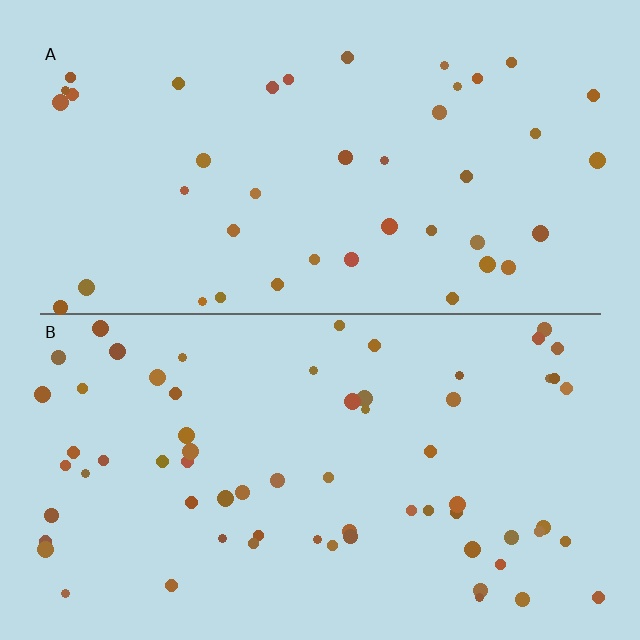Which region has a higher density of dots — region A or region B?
B (the bottom).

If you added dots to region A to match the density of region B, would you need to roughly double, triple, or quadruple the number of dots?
Approximately double.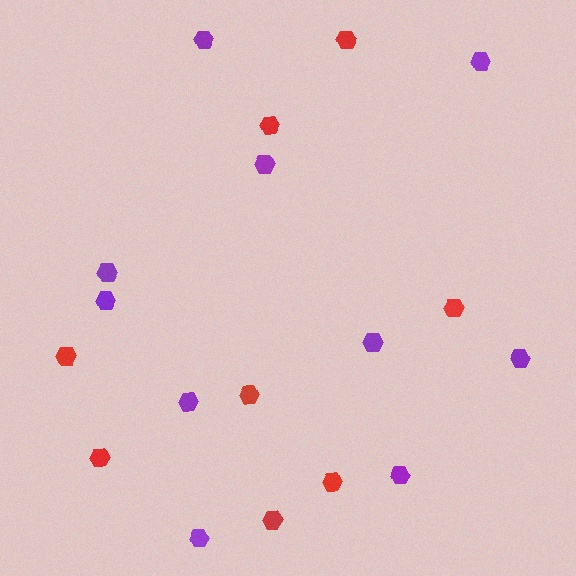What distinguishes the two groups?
There are 2 groups: one group of purple hexagons (10) and one group of red hexagons (8).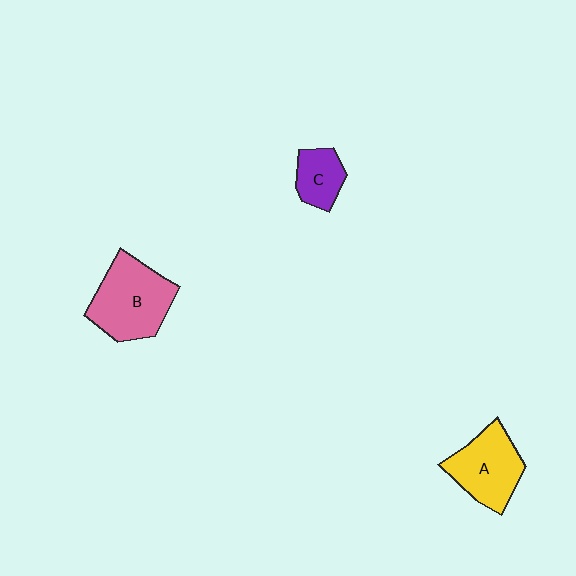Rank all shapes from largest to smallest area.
From largest to smallest: B (pink), A (yellow), C (purple).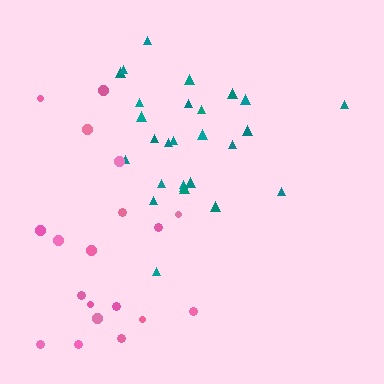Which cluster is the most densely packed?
Teal.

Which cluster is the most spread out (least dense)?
Pink.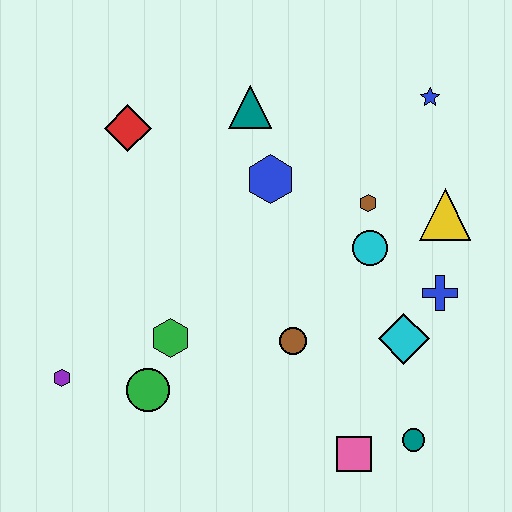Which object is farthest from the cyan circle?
The purple hexagon is farthest from the cyan circle.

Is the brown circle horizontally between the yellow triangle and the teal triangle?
Yes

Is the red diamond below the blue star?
Yes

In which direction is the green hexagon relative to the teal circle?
The green hexagon is to the left of the teal circle.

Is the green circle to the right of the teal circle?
No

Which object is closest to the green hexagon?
The green circle is closest to the green hexagon.